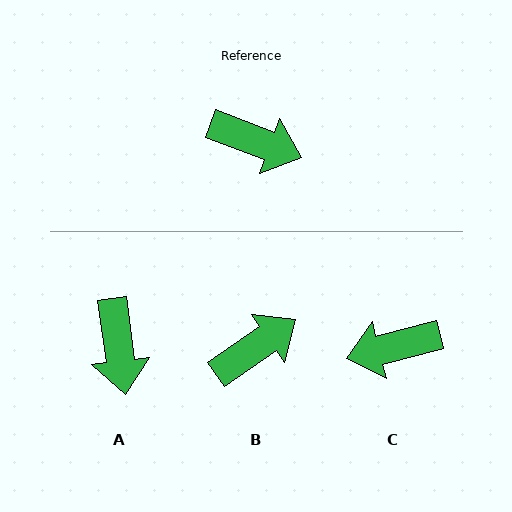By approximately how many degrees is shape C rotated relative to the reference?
Approximately 145 degrees clockwise.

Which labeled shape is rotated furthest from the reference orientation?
C, about 145 degrees away.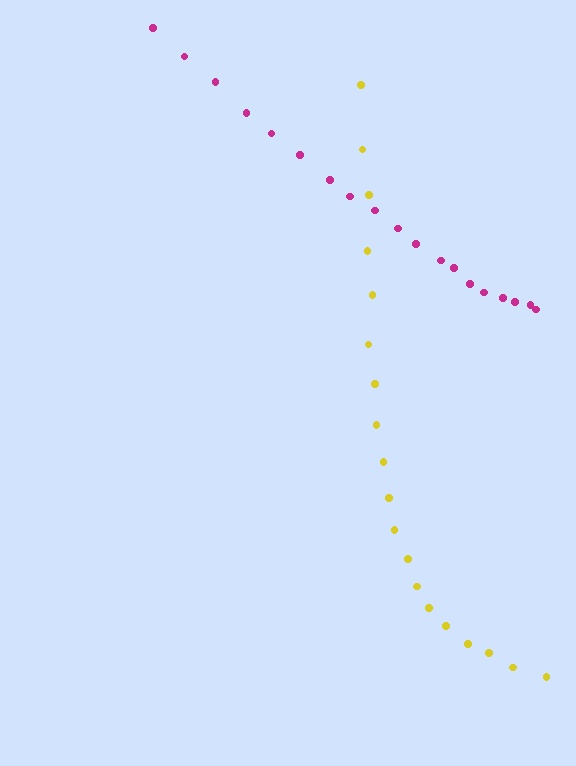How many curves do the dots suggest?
There are 2 distinct paths.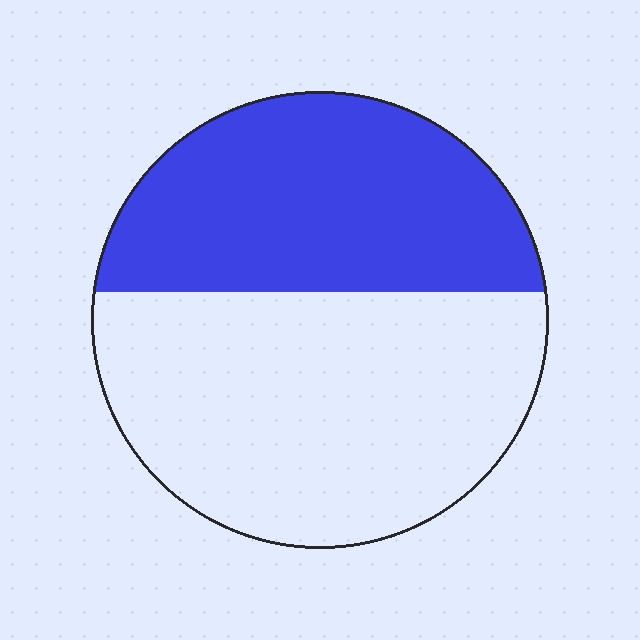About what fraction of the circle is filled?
About two fifths (2/5).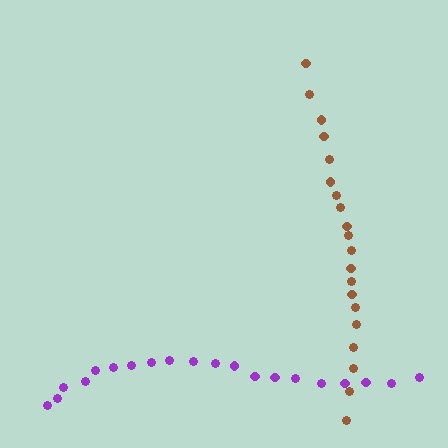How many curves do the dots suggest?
There are 2 distinct paths.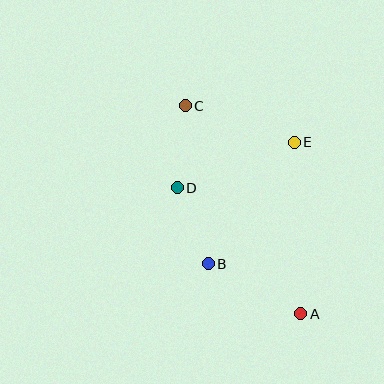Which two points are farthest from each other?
Points A and C are farthest from each other.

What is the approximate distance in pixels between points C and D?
The distance between C and D is approximately 82 pixels.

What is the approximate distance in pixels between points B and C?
The distance between B and C is approximately 160 pixels.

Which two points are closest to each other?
Points B and D are closest to each other.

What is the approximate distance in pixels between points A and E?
The distance between A and E is approximately 172 pixels.